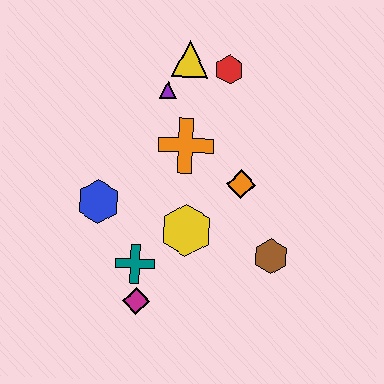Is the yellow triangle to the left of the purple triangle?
No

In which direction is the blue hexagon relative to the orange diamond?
The blue hexagon is to the left of the orange diamond.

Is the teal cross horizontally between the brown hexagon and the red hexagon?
No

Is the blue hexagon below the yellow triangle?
Yes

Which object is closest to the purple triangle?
The yellow triangle is closest to the purple triangle.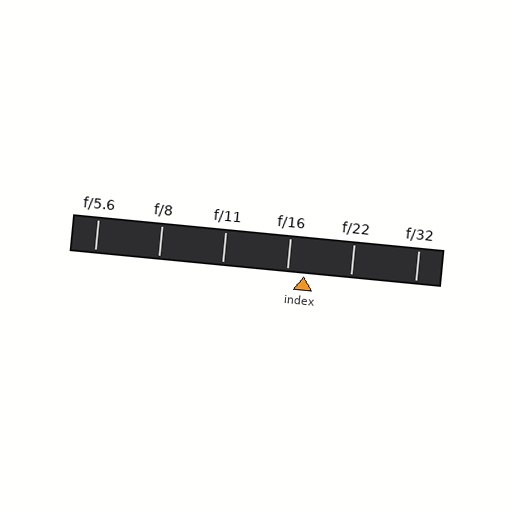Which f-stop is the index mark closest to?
The index mark is closest to f/16.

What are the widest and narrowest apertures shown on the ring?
The widest aperture shown is f/5.6 and the narrowest is f/32.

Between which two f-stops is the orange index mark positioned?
The index mark is between f/16 and f/22.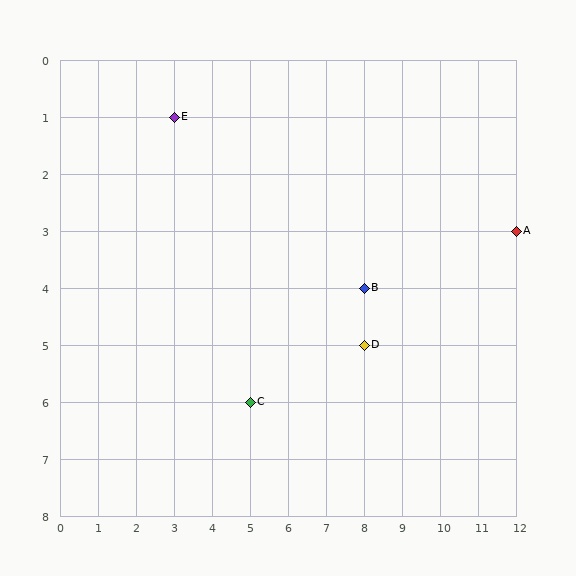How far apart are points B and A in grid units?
Points B and A are 4 columns and 1 row apart (about 4.1 grid units diagonally).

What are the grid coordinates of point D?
Point D is at grid coordinates (8, 5).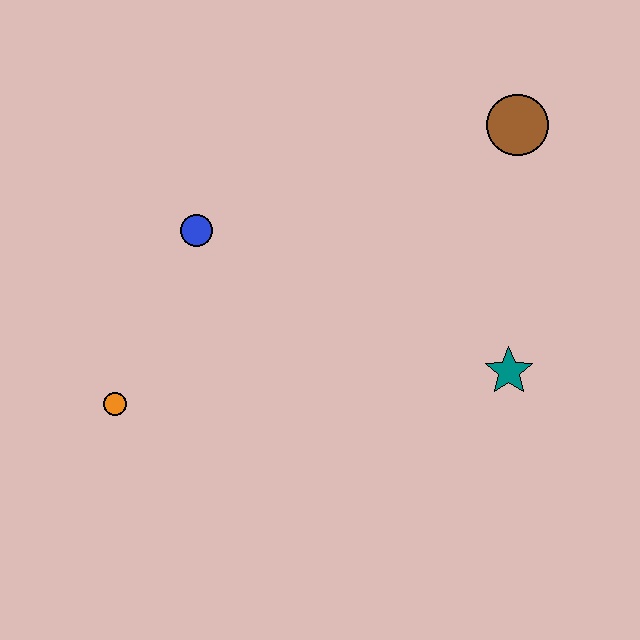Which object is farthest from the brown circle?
The orange circle is farthest from the brown circle.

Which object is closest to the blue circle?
The orange circle is closest to the blue circle.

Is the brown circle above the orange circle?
Yes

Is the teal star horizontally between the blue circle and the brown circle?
Yes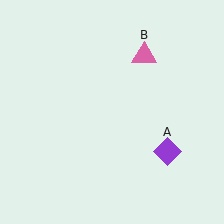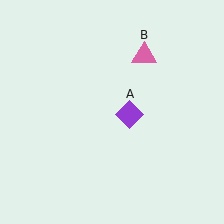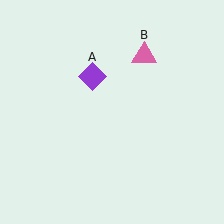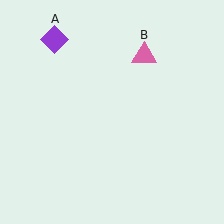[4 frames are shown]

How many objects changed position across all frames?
1 object changed position: purple diamond (object A).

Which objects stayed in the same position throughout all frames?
Pink triangle (object B) remained stationary.